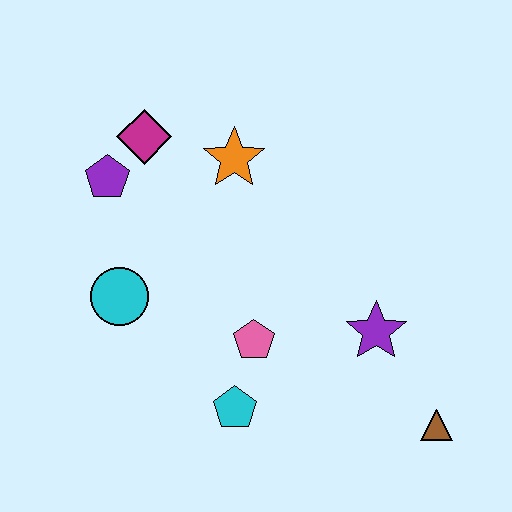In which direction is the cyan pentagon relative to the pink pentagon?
The cyan pentagon is below the pink pentagon.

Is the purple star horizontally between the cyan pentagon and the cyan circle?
No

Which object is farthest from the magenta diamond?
The brown triangle is farthest from the magenta diamond.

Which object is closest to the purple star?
The brown triangle is closest to the purple star.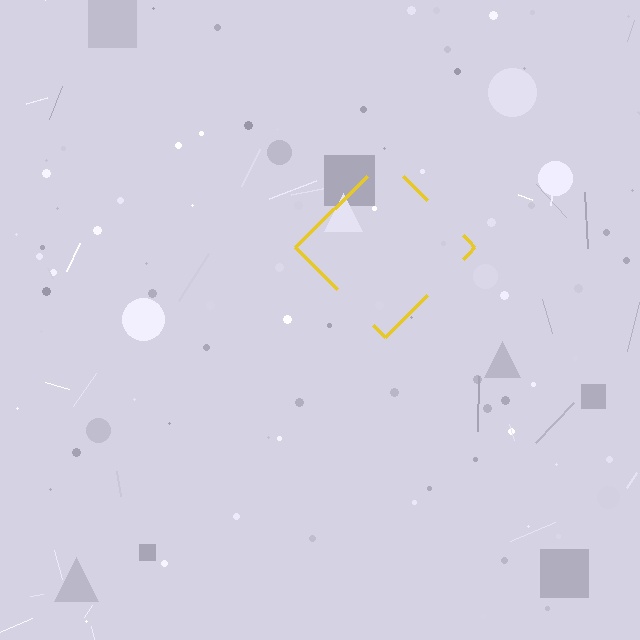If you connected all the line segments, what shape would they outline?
They would outline a diamond.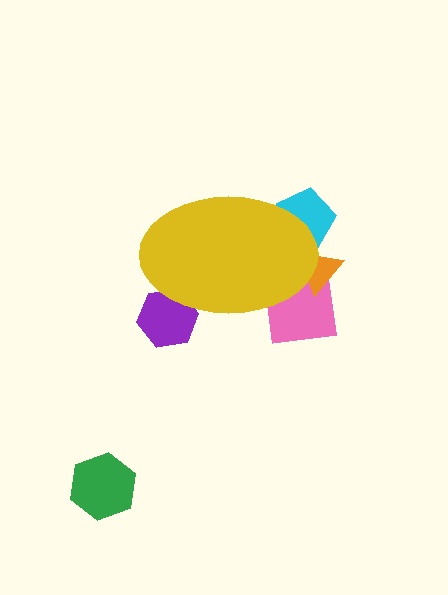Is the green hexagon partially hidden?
No, the green hexagon is fully visible.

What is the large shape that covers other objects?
A yellow ellipse.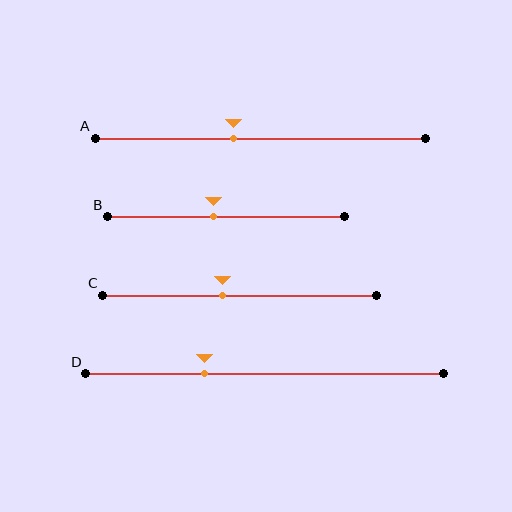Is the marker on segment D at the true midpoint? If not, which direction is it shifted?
No, the marker on segment D is shifted to the left by about 17% of the segment length.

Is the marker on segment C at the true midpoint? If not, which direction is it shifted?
No, the marker on segment C is shifted to the left by about 6% of the segment length.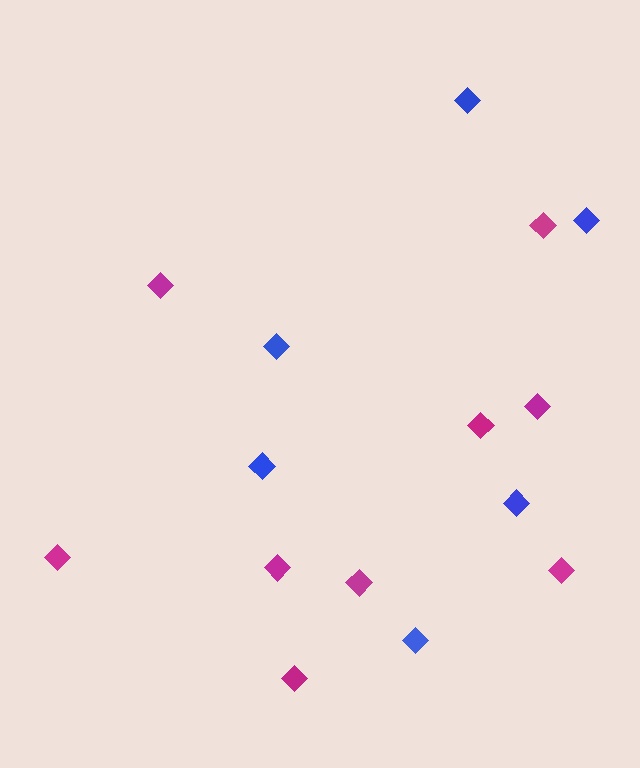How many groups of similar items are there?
There are 2 groups: one group of blue diamonds (6) and one group of magenta diamonds (9).